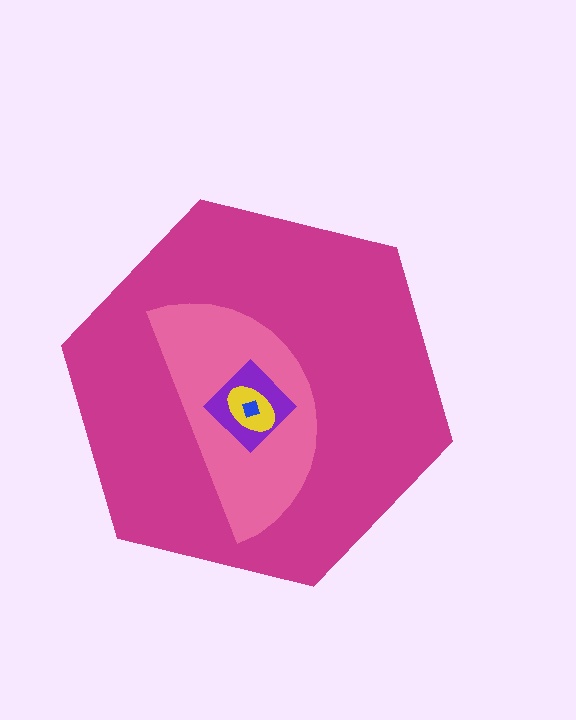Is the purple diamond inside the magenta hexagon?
Yes.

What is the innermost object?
The blue square.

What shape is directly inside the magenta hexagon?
The pink semicircle.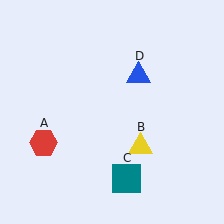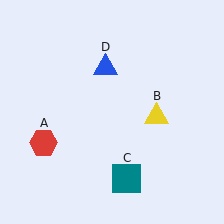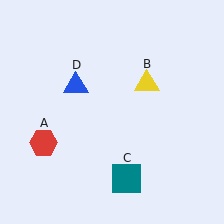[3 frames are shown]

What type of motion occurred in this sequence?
The yellow triangle (object B), blue triangle (object D) rotated counterclockwise around the center of the scene.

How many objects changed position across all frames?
2 objects changed position: yellow triangle (object B), blue triangle (object D).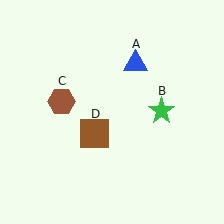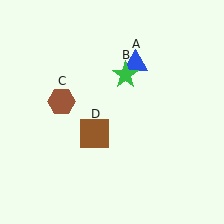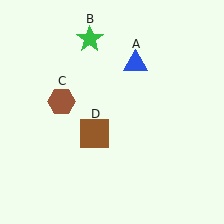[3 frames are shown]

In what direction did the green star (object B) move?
The green star (object B) moved up and to the left.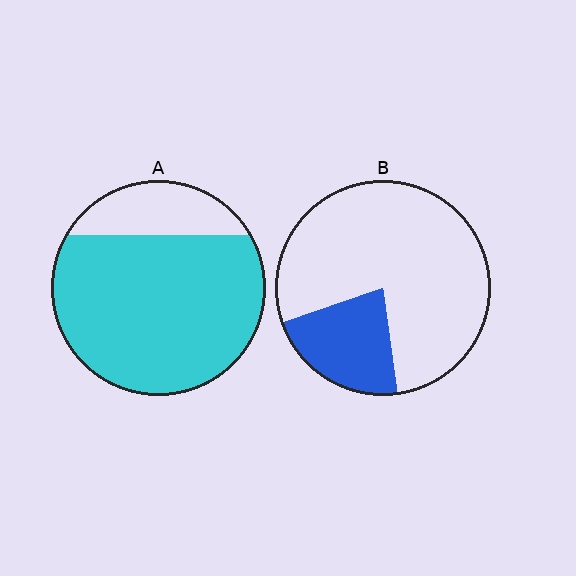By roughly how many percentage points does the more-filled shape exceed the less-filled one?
By roughly 60 percentage points (A over B).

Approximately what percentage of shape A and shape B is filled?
A is approximately 80% and B is approximately 20%.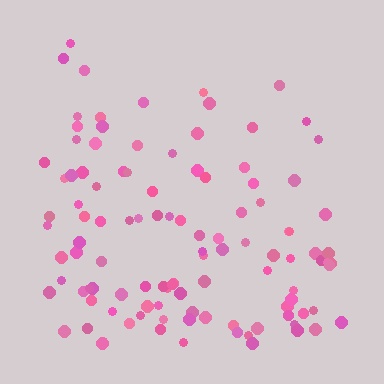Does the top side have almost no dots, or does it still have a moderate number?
Still a moderate number, just noticeably fewer than the bottom.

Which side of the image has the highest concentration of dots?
The bottom.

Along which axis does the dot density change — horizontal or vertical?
Vertical.